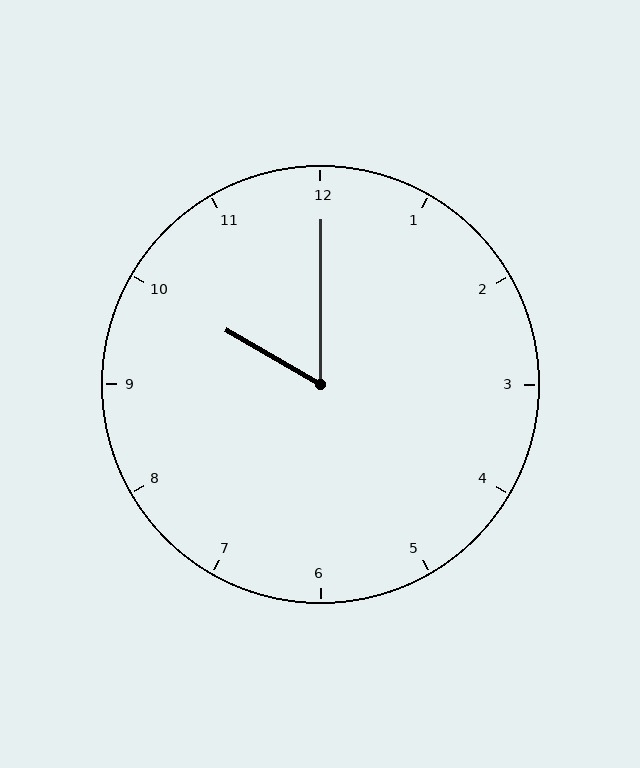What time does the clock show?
10:00.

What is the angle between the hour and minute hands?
Approximately 60 degrees.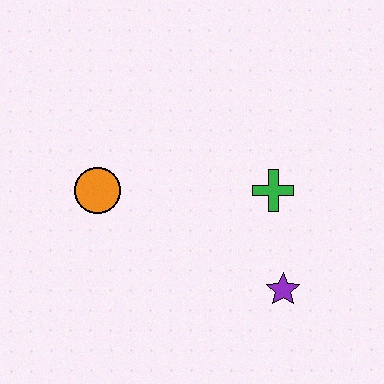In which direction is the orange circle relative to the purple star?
The orange circle is to the left of the purple star.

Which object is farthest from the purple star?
The orange circle is farthest from the purple star.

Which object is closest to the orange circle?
The green cross is closest to the orange circle.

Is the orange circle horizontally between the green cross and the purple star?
No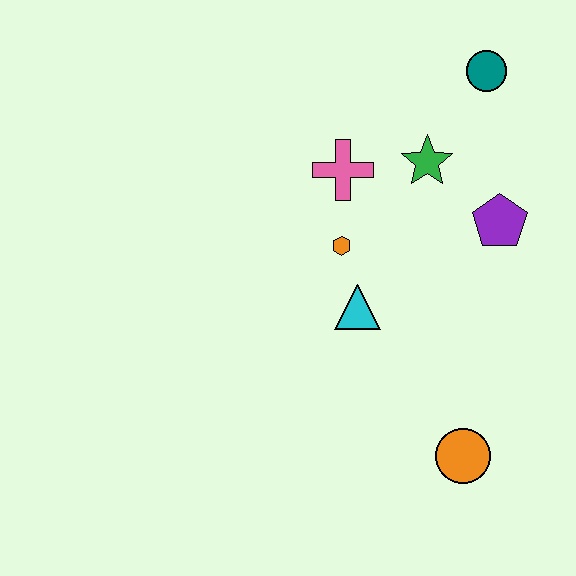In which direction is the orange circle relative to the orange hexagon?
The orange circle is below the orange hexagon.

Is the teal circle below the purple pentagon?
No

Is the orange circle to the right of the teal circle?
No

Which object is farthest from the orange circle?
The teal circle is farthest from the orange circle.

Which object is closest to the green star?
The pink cross is closest to the green star.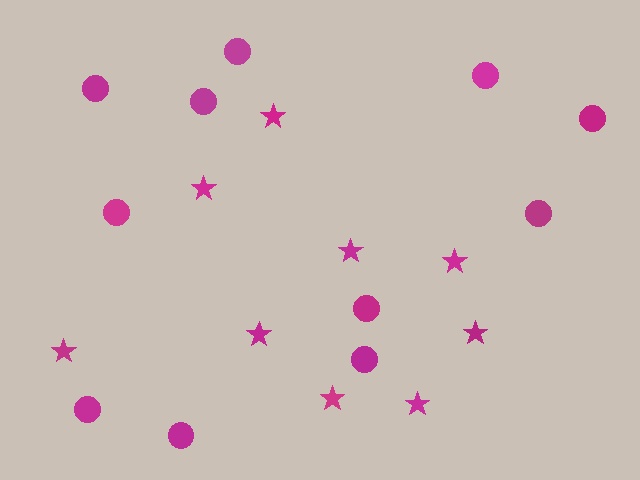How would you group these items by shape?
There are 2 groups: one group of stars (9) and one group of circles (11).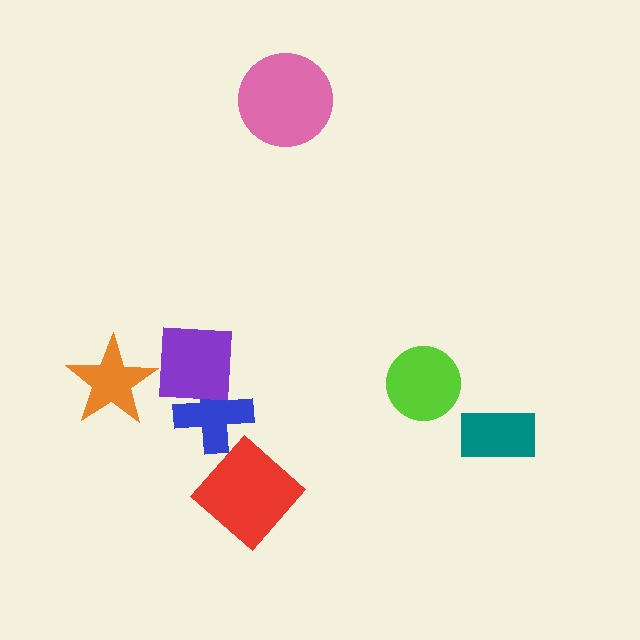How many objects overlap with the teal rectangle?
0 objects overlap with the teal rectangle.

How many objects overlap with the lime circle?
0 objects overlap with the lime circle.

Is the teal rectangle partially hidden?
No, no other shape covers it.